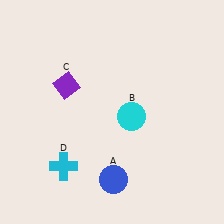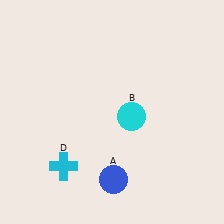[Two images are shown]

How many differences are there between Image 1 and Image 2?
There is 1 difference between the two images.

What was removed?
The purple diamond (C) was removed in Image 2.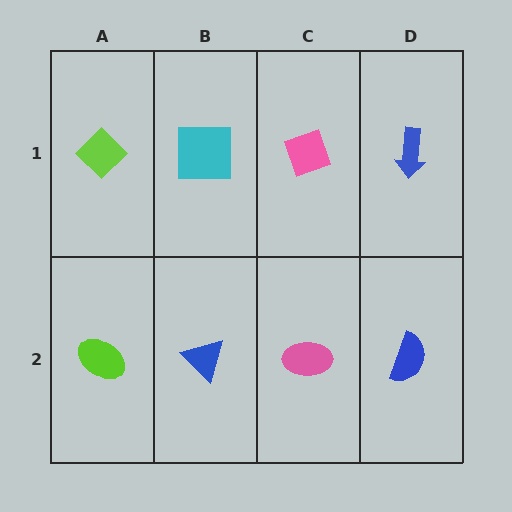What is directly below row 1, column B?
A blue triangle.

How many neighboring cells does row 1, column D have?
2.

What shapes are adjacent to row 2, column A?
A lime diamond (row 1, column A), a blue triangle (row 2, column B).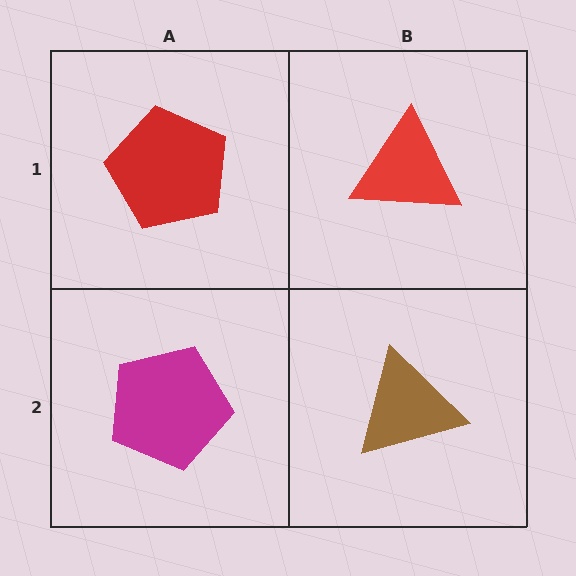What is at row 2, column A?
A magenta pentagon.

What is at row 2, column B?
A brown triangle.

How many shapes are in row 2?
2 shapes.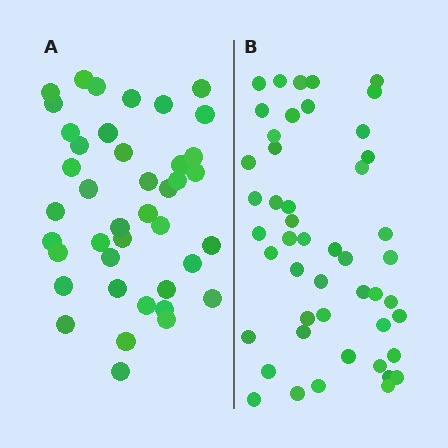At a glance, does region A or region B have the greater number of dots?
Region B (the right region) has more dots.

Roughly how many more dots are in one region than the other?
Region B has roughly 8 or so more dots than region A.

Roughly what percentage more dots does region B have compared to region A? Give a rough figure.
About 15% more.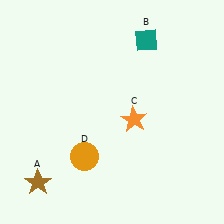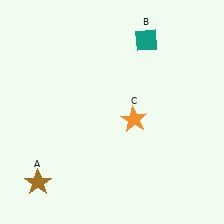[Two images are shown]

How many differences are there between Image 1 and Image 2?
There is 1 difference between the two images.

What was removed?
The orange circle (D) was removed in Image 2.